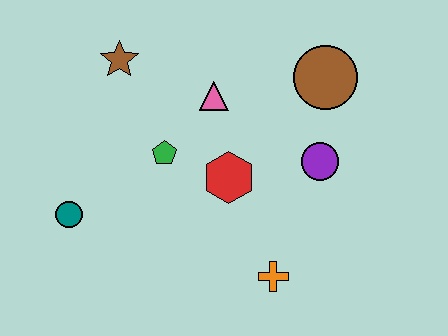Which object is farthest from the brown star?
The orange cross is farthest from the brown star.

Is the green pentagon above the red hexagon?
Yes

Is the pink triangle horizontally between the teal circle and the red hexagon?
Yes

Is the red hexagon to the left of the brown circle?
Yes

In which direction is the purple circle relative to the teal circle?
The purple circle is to the right of the teal circle.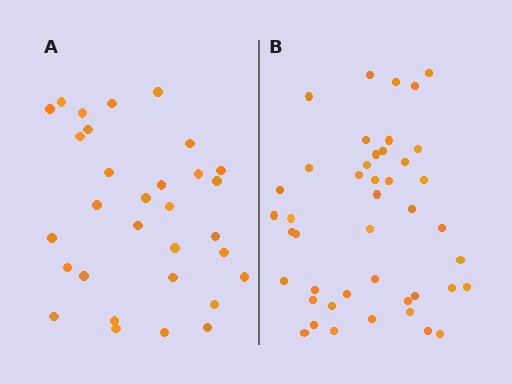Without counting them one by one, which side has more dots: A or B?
Region B (the right region) has more dots.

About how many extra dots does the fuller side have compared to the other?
Region B has approximately 15 more dots than region A.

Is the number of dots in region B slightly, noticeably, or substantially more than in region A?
Region B has noticeably more, but not dramatically so. The ratio is roughly 1.4 to 1.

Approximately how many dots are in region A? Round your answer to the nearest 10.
About 30 dots. (The exact count is 31, which rounds to 30.)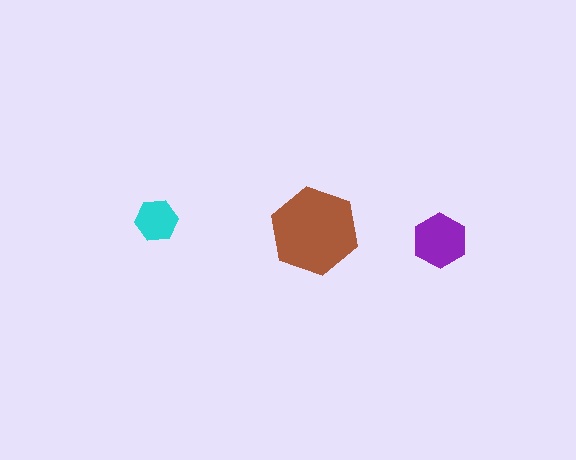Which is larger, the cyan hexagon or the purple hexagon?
The purple one.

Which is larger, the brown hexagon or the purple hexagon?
The brown one.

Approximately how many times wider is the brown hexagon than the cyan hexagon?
About 2 times wider.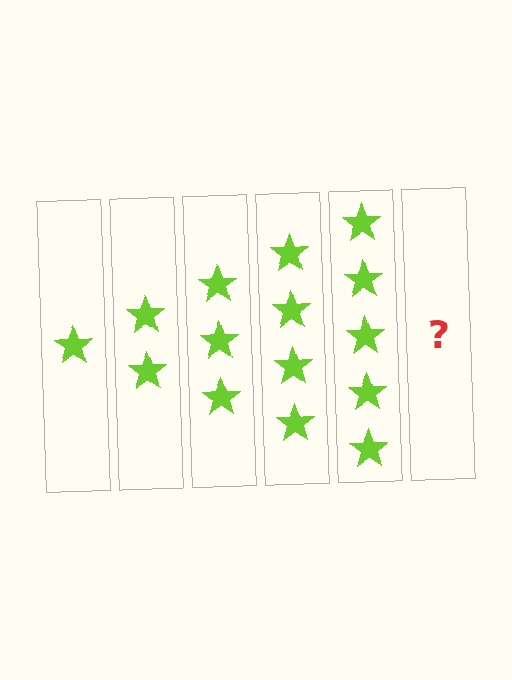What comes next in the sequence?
The next element should be 6 stars.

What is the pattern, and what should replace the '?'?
The pattern is that each step adds one more star. The '?' should be 6 stars.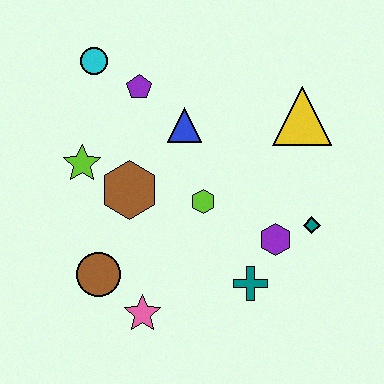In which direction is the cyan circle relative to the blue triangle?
The cyan circle is to the left of the blue triangle.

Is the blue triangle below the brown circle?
No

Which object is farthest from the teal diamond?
The cyan circle is farthest from the teal diamond.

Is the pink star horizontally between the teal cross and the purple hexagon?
No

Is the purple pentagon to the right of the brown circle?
Yes